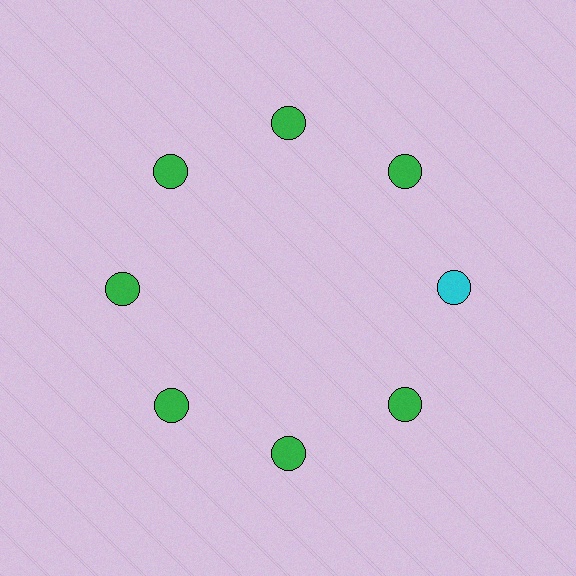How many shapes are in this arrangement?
There are 8 shapes arranged in a ring pattern.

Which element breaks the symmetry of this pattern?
The cyan circle at roughly the 3 o'clock position breaks the symmetry. All other shapes are green circles.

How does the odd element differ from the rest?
It has a different color: cyan instead of green.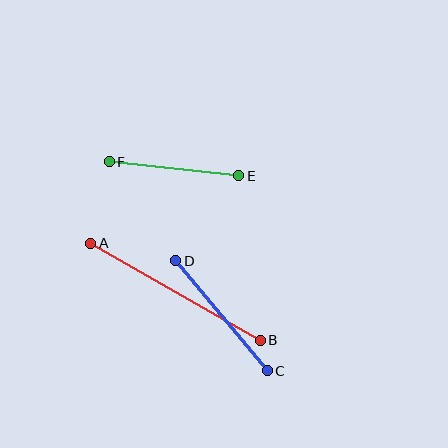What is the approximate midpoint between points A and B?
The midpoint is at approximately (175, 292) pixels.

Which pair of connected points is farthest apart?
Points A and B are farthest apart.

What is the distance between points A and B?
The distance is approximately 195 pixels.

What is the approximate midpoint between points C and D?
The midpoint is at approximately (222, 316) pixels.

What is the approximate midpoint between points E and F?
The midpoint is at approximately (174, 169) pixels.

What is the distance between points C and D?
The distance is approximately 143 pixels.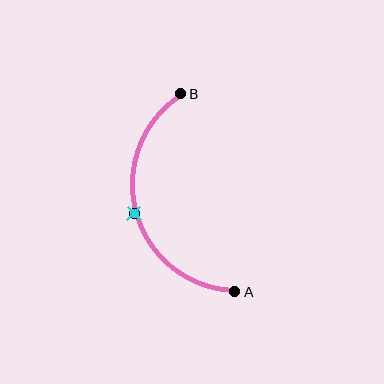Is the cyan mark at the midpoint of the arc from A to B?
Yes. The cyan mark lies on the arc at equal arc-length from both A and B — it is the arc midpoint.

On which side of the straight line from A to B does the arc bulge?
The arc bulges to the left of the straight line connecting A and B.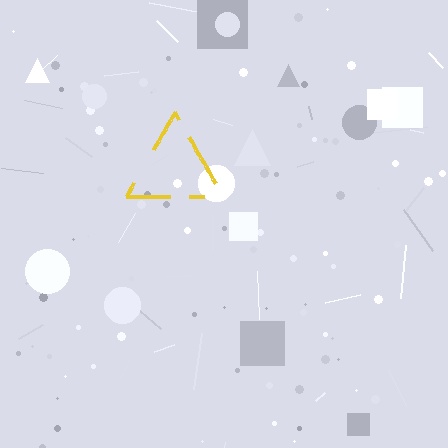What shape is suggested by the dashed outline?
The dashed outline suggests a triangle.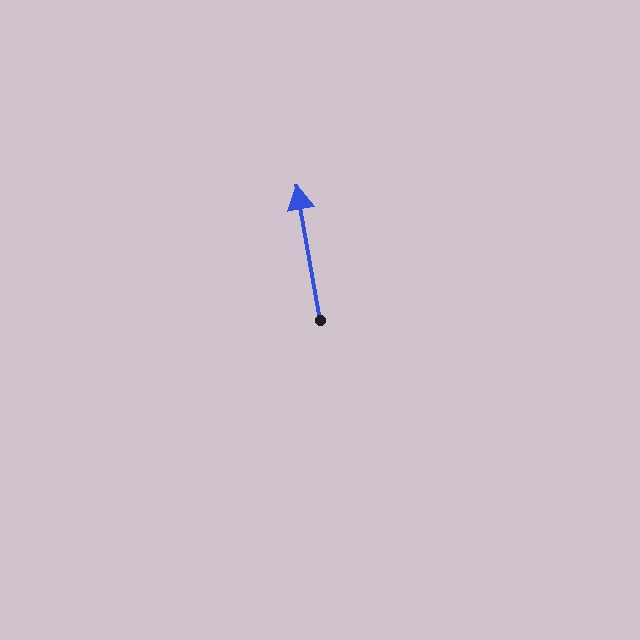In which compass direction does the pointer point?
North.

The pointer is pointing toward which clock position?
Roughly 12 o'clock.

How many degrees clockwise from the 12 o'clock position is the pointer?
Approximately 350 degrees.